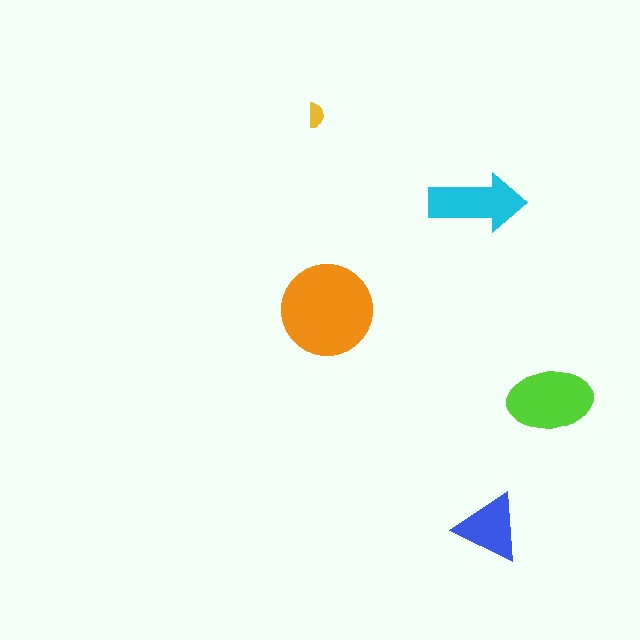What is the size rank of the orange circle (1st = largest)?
1st.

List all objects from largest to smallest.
The orange circle, the lime ellipse, the cyan arrow, the blue triangle, the yellow semicircle.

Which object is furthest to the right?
The lime ellipse is rightmost.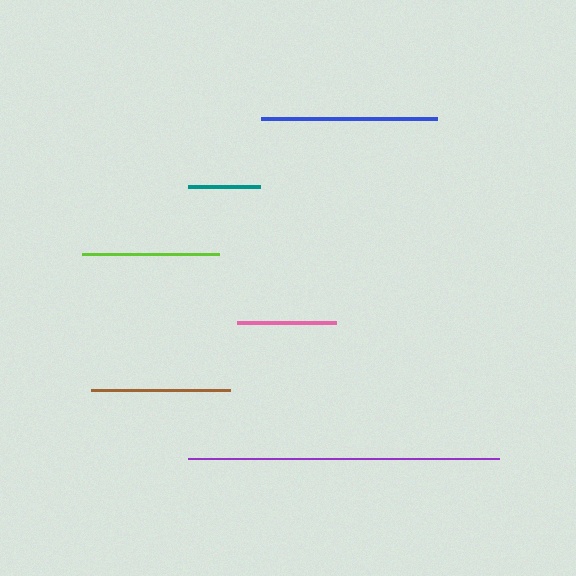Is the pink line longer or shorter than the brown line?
The brown line is longer than the pink line.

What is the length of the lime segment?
The lime segment is approximately 137 pixels long.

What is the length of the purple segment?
The purple segment is approximately 312 pixels long.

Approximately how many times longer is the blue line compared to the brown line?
The blue line is approximately 1.3 times the length of the brown line.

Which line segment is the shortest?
The teal line is the shortest at approximately 72 pixels.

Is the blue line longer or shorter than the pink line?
The blue line is longer than the pink line.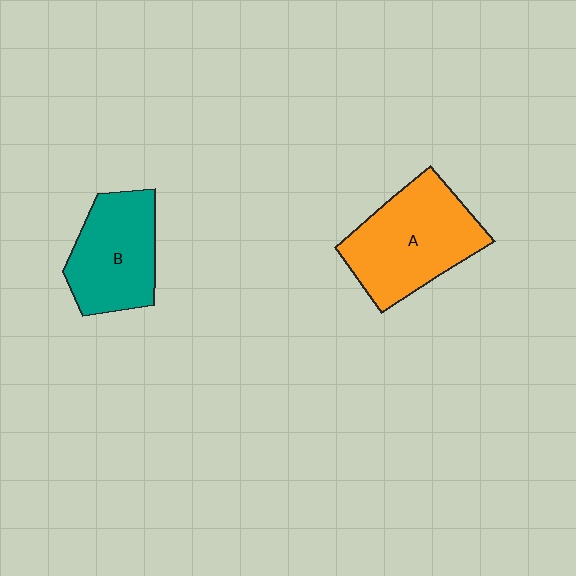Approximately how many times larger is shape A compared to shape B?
Approximately 1.3 times.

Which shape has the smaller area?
Shape B (teal).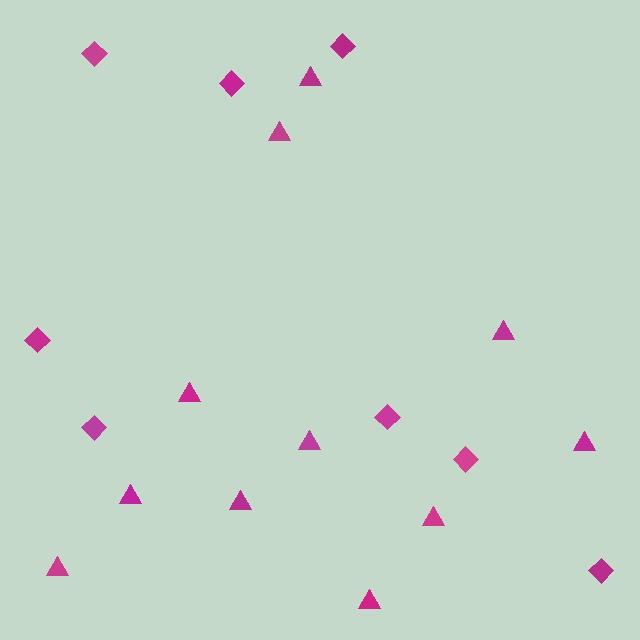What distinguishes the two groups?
There are 2 groups: one group of diamonds (8) and one group of triangles (11).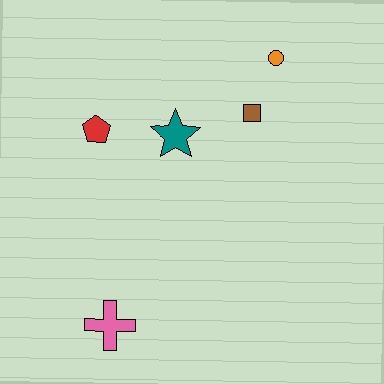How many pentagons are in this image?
There is 1 pentagon.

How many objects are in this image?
There are 5 objects.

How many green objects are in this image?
There are no green objects.